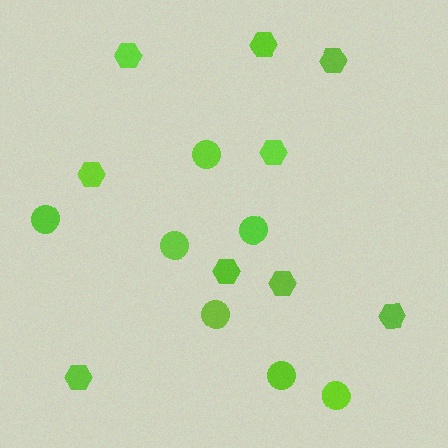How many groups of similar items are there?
There are 2 groups: one group of circles (7) and one group of hexagons (9).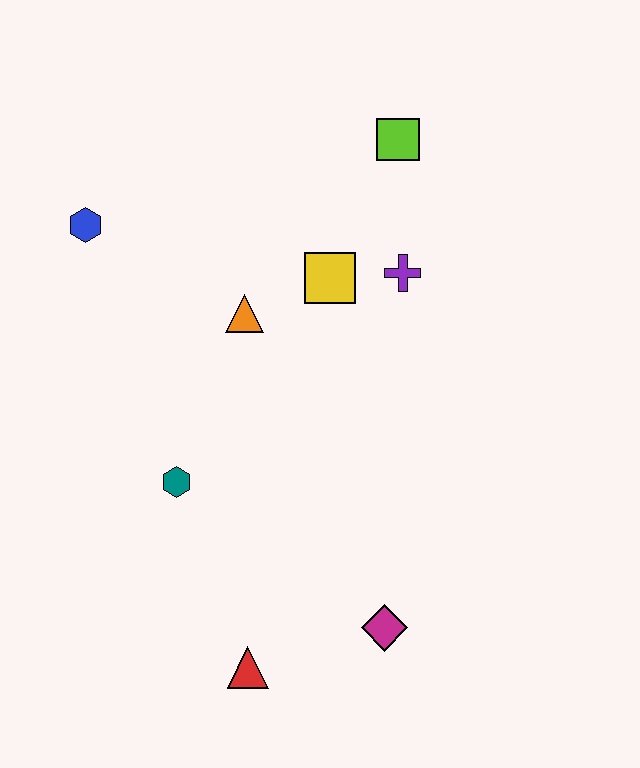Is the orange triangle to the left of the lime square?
Yes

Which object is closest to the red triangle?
The magenta diamond is closest to the red triangle.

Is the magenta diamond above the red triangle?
Yes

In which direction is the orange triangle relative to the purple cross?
The orange triangle is to the left of the purple cross.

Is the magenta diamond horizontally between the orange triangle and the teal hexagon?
No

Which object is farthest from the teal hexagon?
The lime square is farthest from the teal hexagon.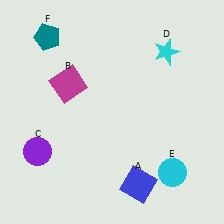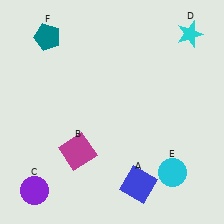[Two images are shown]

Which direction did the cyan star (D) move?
The cyan star (D) moved right.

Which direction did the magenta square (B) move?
The magenta square (B) moved down.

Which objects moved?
The objects that moved are: the magenta square (B), the purple circle (C), the cyan star (D).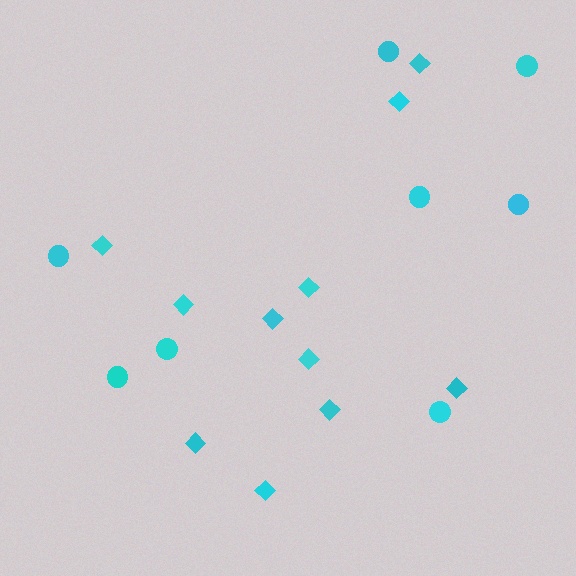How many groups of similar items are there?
There are 2 groups: one group of circles (8) and one group of diamonds (11).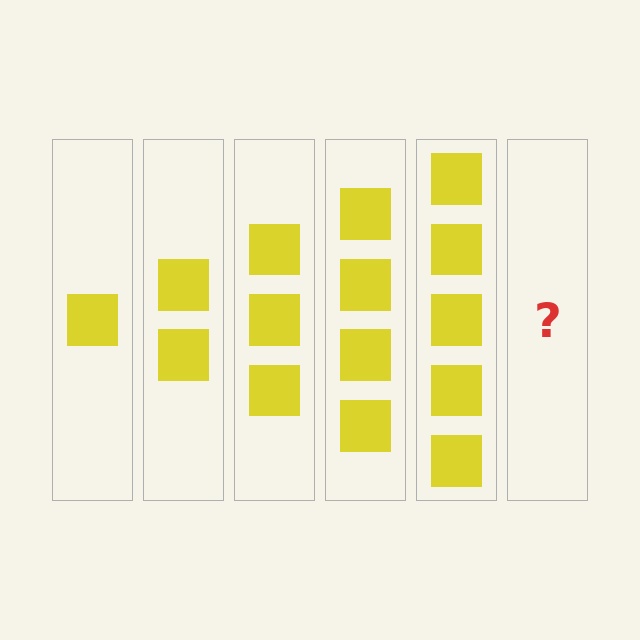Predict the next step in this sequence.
The next step is 6 squares.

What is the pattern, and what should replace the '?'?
The pattern is that each step adds one more square. The '?' should be 6 squares.